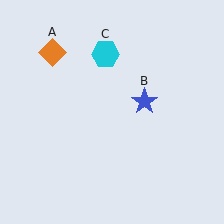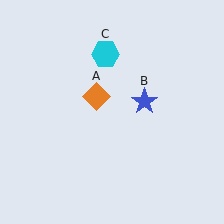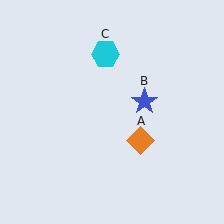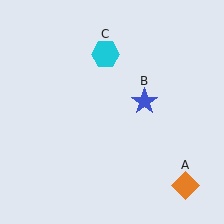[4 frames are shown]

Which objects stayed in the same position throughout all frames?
Blue star (object B) and cyan hexagon (object C) remained stationary.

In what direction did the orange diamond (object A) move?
The orange diamond (object A) moved down and to the right.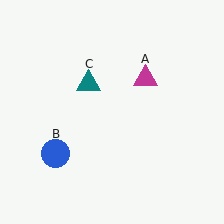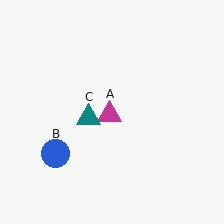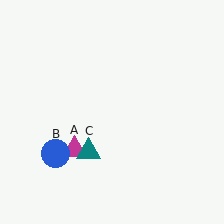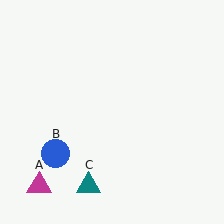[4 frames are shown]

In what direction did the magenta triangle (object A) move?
The magenta triangle (object A) moved down and to the left.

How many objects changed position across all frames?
2 objects changed position: magenta triangle (object A), teal triangle (object C).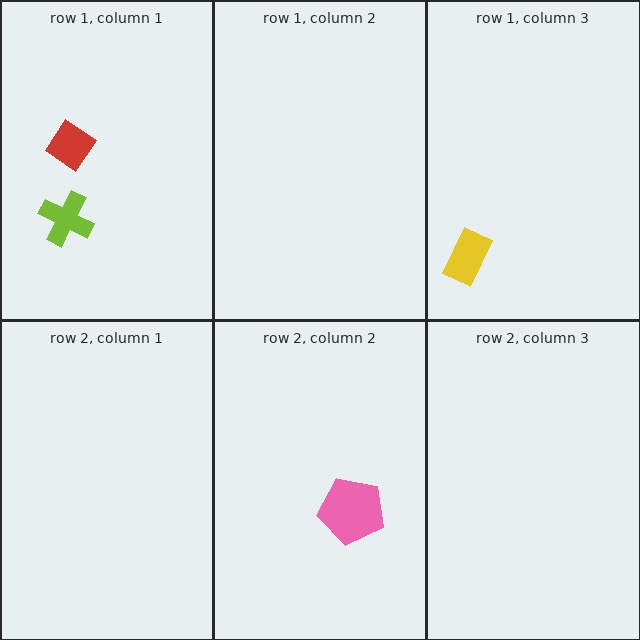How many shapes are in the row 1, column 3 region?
1.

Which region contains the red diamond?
The row 1, column 1 region.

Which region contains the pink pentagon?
The row 2, column 2 region.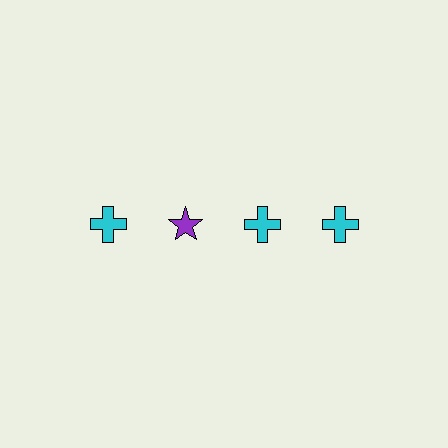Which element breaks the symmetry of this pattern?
The purple star in the top row, second from left column breaks the symmetry. All other shapes are cyan crosses.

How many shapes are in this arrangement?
There are 4 shapes arranged in a grid pattern.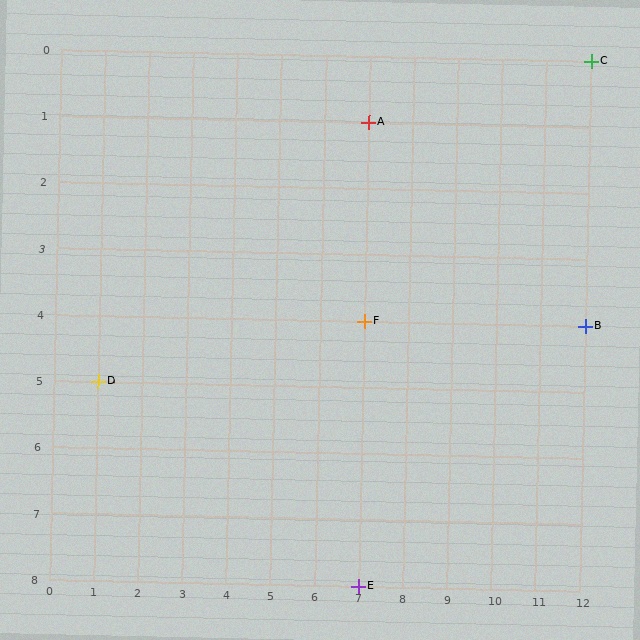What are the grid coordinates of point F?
Point F is at grid coordinates (7, 4).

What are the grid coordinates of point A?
Point A is at grid coordinates (7, 1).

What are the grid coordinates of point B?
Point B is at grid coordinates (12, 4).